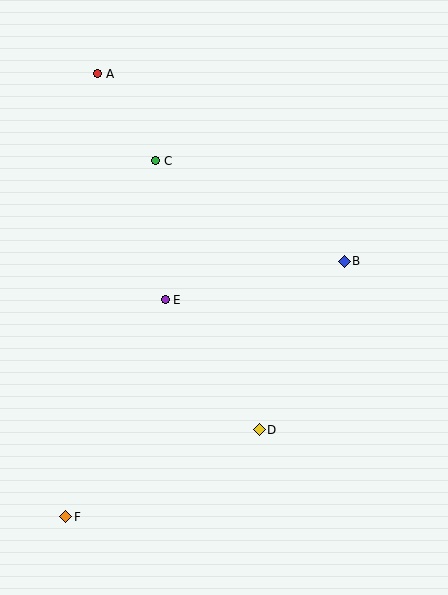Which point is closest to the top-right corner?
Point B is closest to the top-right corner.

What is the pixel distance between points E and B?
The distance between E and B is 183 pixels.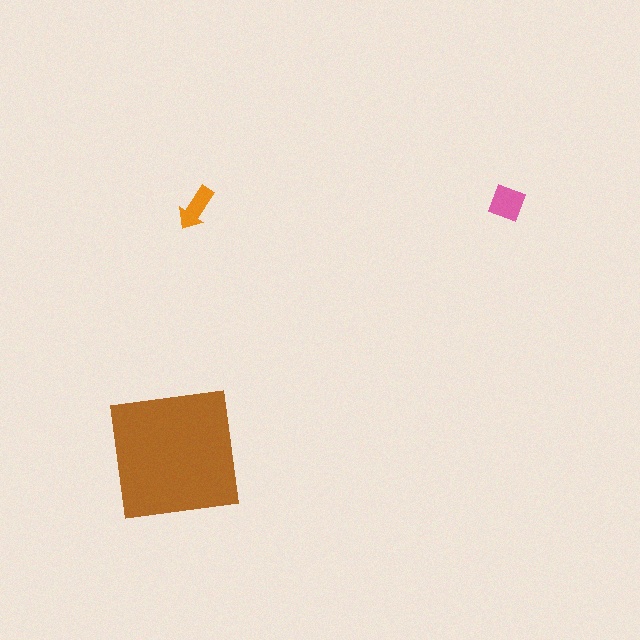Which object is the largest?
The brown square.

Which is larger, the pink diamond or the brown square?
The brown square.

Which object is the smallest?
The orange arrow.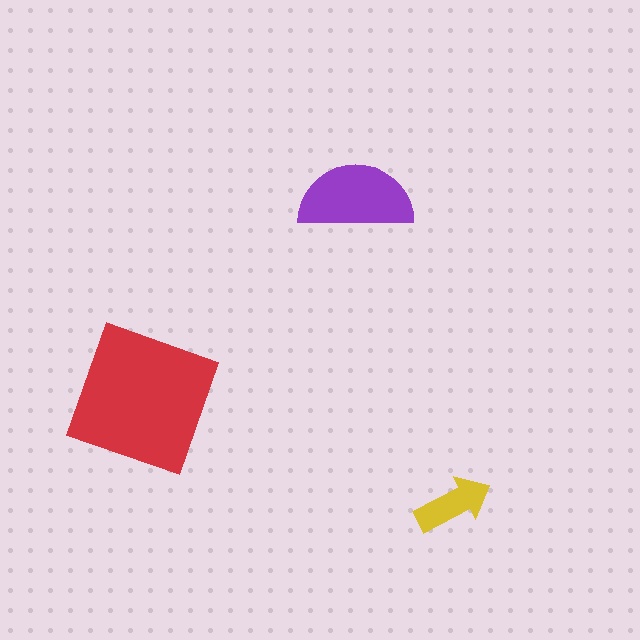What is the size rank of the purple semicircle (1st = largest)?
2nd.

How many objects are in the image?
There are 3 objects in the image.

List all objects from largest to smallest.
The red square, the purple semicircle, the yellow arrow.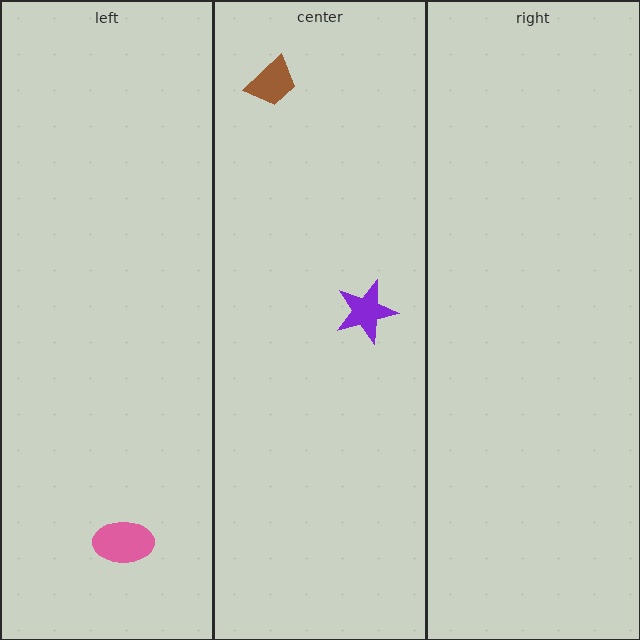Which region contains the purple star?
The center region.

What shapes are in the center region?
The brown trapezoid, the purple star.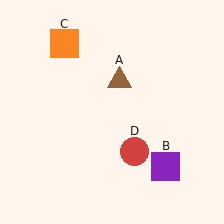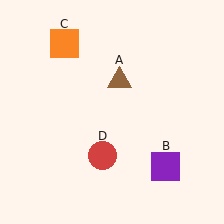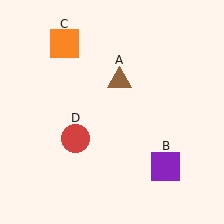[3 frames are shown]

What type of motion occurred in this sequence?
The red circle (object D) rotated clockwise around the center of the scene.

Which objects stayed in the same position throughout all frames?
Brown triangle (object A) and purple square (object B) and orange square (object C) remained stationary.